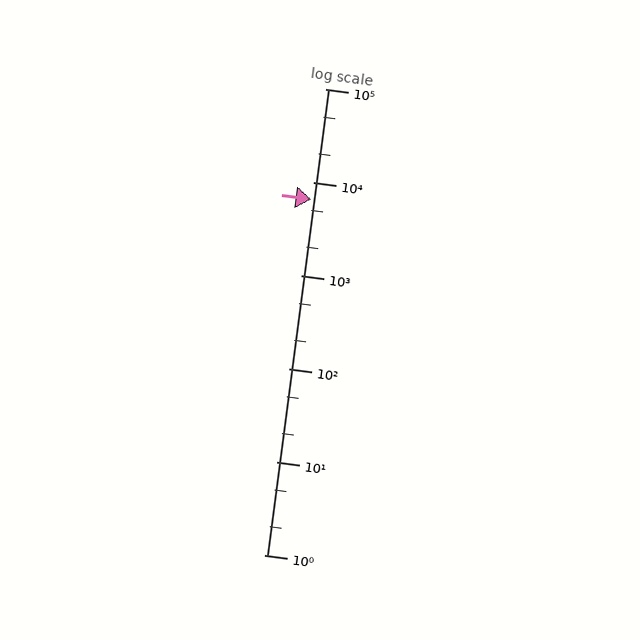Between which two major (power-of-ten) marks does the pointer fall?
The pointer is between 1000 and 10000.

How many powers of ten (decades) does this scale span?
The scale spans 5 decades, from 1 to 100000.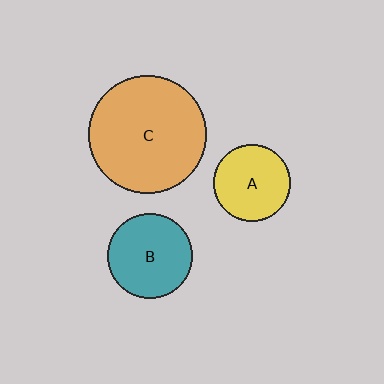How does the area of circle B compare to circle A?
Approximately 1.2 times.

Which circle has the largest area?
Circle C (orange).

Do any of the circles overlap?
No, none of the circles overlap.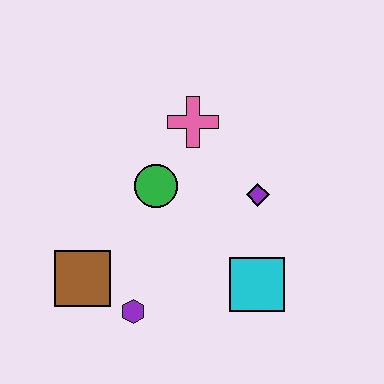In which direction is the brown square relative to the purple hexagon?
The brown square is to the left of the purple hexagon.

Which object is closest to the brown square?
The purple hexagon is closest to the brown square.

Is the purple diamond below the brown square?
No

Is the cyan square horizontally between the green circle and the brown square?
No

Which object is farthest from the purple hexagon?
The pink cross is farthest from the purple hexagon.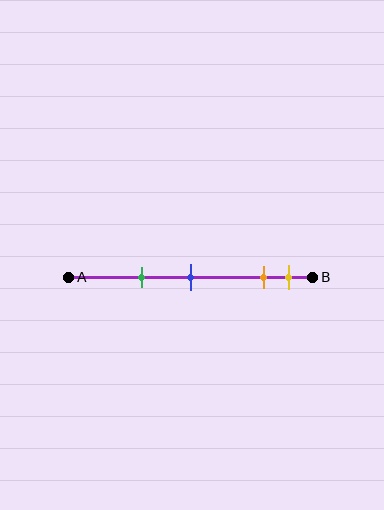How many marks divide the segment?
There are 4 marks dividing the segment.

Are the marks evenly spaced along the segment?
No, the marks are not evenly spaced.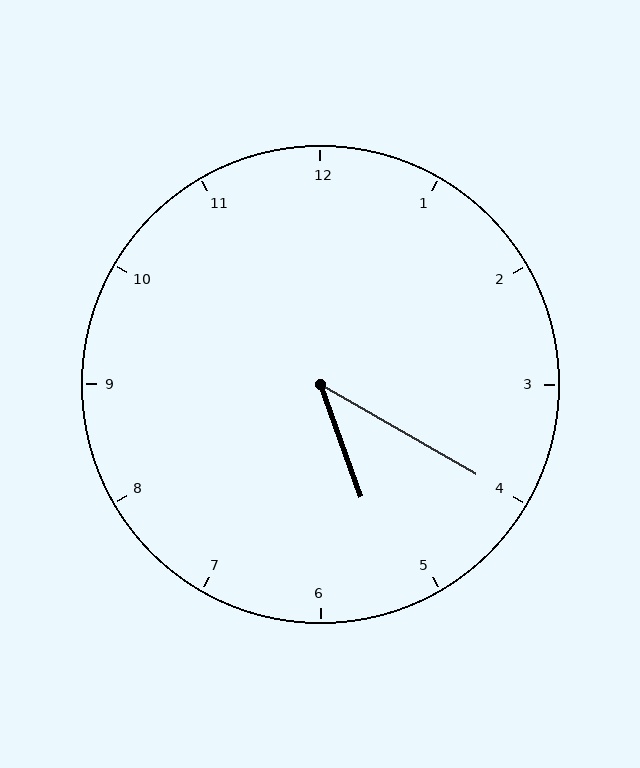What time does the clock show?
5:20.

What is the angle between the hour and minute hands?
Approximately 40 degrees.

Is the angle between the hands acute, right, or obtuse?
It is acute.